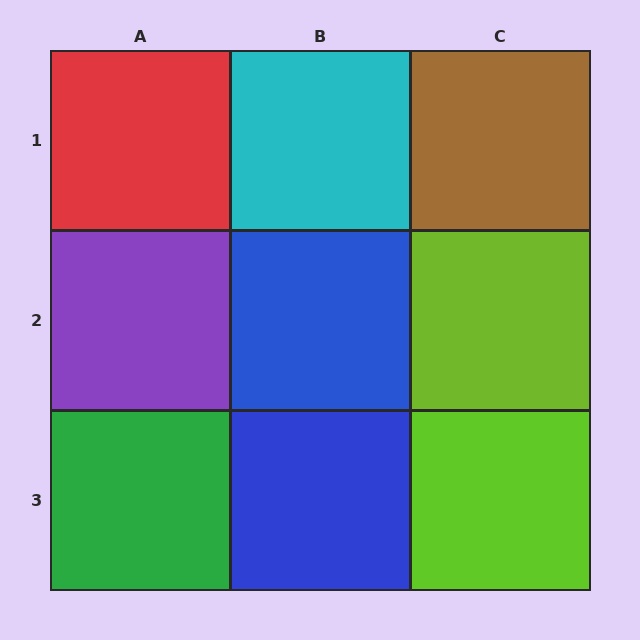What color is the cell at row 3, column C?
Lime.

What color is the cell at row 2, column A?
Purple.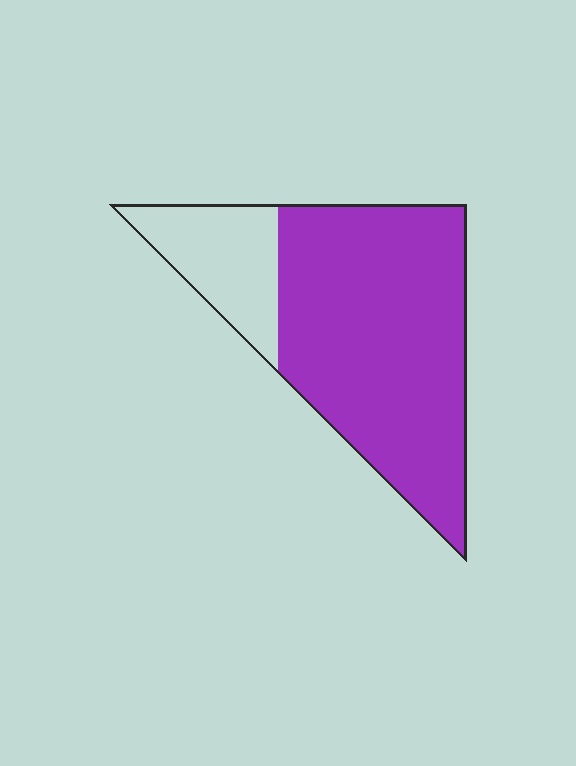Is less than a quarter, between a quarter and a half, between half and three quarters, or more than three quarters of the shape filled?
More than three quarters.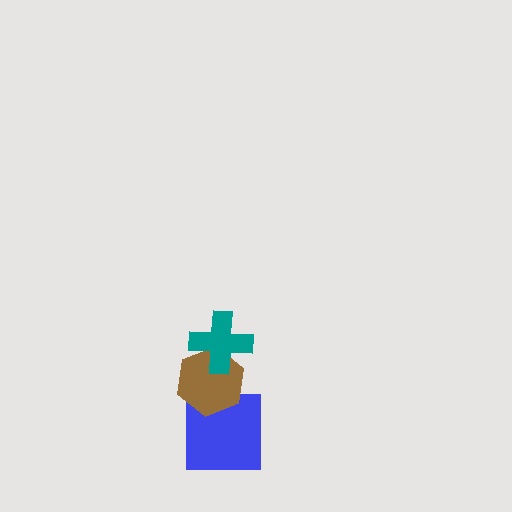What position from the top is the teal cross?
The teal cross is 1st from the top.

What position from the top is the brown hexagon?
The brown hexagon is 2nd from the top.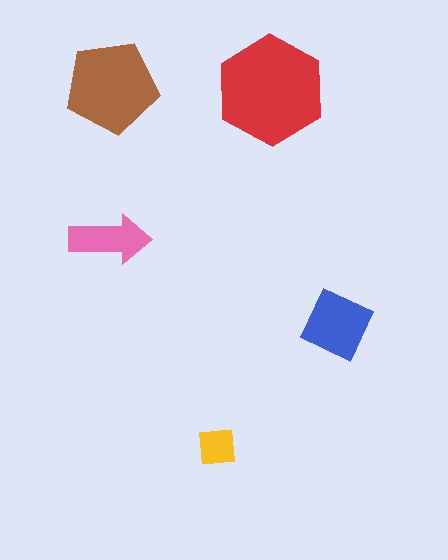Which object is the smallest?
The yellow square.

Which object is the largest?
The red hexagon.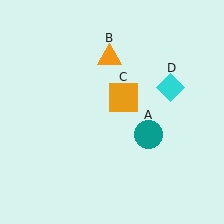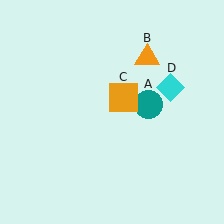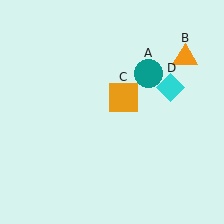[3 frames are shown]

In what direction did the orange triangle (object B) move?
The orange triangle (object B) moved right.